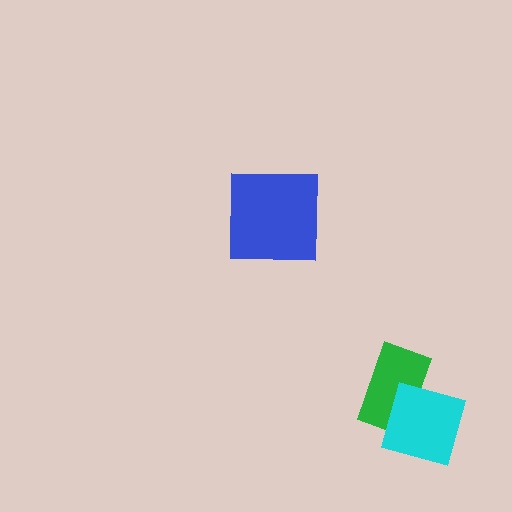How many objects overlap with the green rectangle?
1 object overlaps with the green rectangle.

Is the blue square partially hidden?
No, no other shape covers it.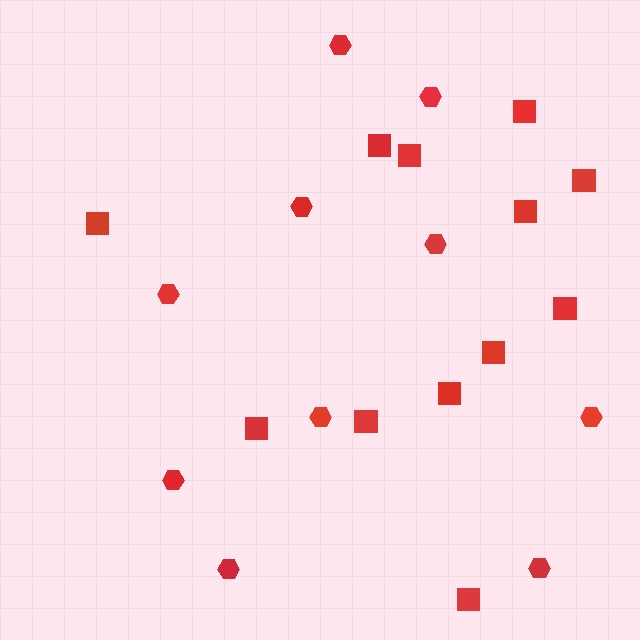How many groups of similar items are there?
There are 2 groups: one group of hexagons (10) and one group of squares (12).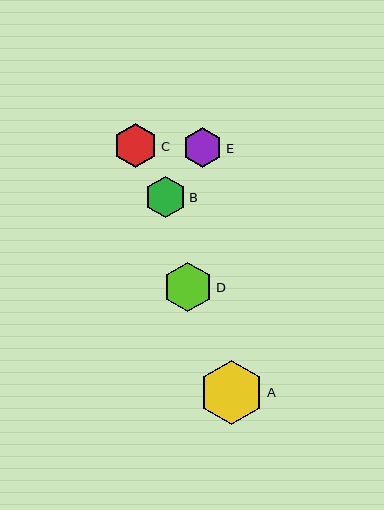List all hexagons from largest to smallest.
From largest to smallest: A, D, C, B, E.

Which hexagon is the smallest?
Hexagon E is the smallest with a size of approximately 40 pixels.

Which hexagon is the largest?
Hexagon A is the largest with a size of approximately 64 pixels.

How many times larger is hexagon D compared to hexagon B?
Hexagon D is approximately 1.2 times the size of hexagon B.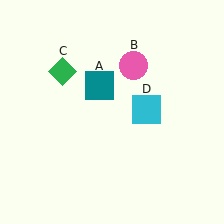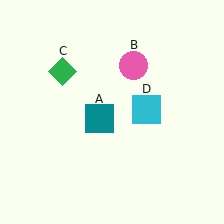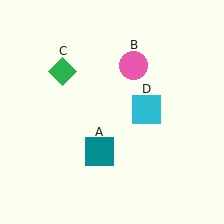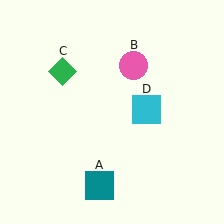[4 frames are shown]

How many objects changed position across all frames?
1 object changed position: teal square (object A).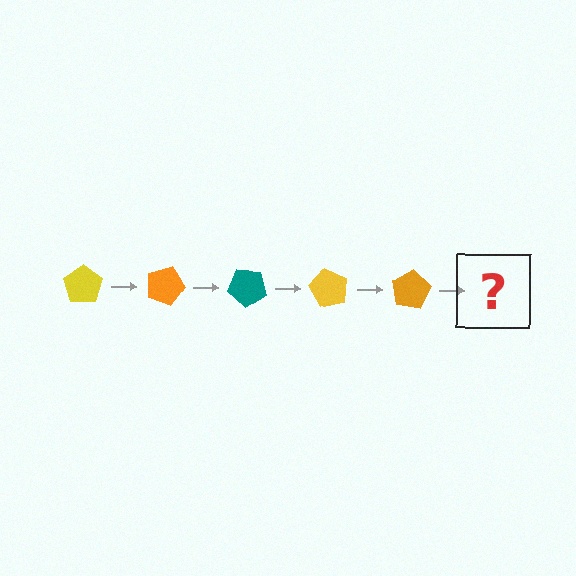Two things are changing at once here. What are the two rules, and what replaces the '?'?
The two rules are that it rotates 20 degrees each step and the color cycles through yellow, orange, and teal. The '?' should be a teal pentagon, rotated 100 degrees from the start.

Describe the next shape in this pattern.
It should be a teal pentagon, rotated 100 degrees from the start.